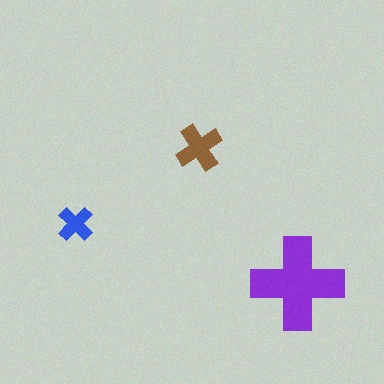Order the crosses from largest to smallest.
the purple one, the brown one, the blue one.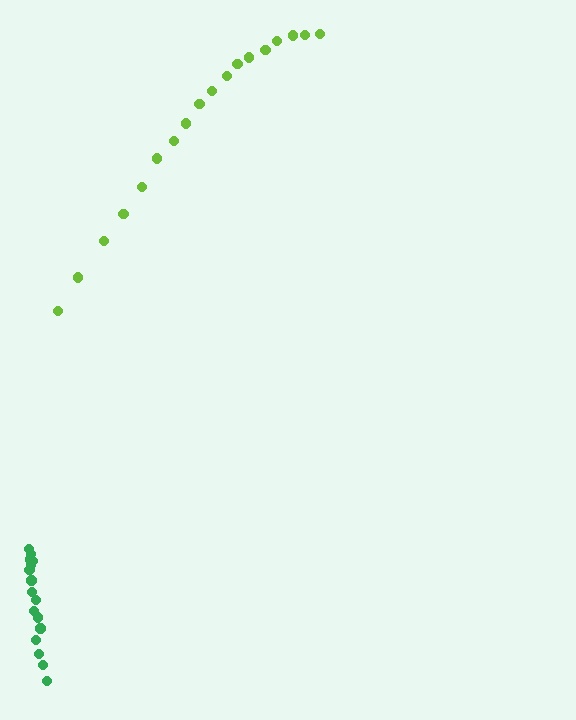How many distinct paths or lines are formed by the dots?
There are 2 distinct paths.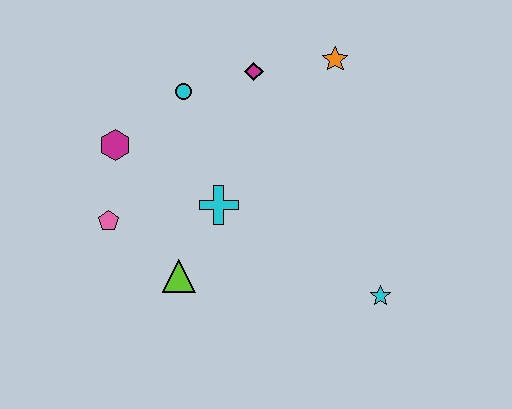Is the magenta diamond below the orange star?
Yes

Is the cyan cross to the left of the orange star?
Yes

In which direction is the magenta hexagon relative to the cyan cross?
The magenta hexagon is to the left of the cyan cross.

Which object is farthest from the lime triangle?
The orange star is farthest from the lime triangle.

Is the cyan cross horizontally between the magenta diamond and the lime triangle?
Yes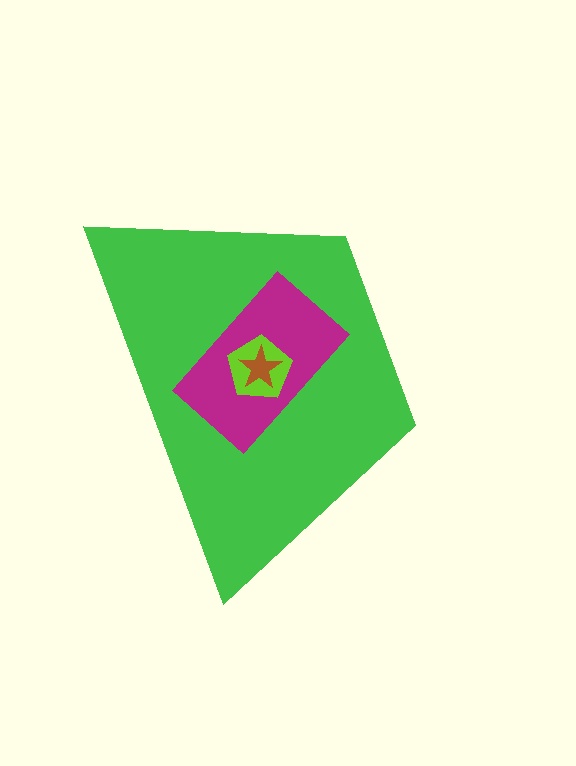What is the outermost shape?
The green trapezoid.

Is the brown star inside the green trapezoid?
Yes.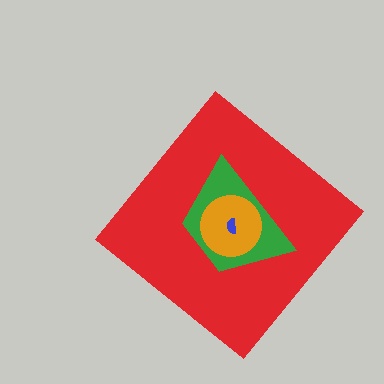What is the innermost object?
The blue semicircle.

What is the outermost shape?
The red diamond.